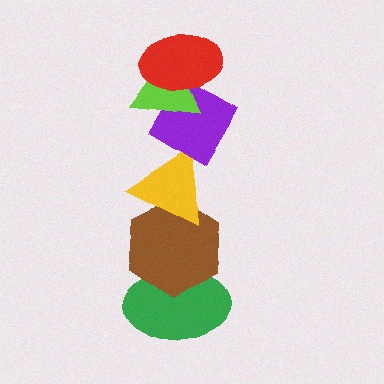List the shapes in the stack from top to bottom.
From top to bottom: the red ellipse, the lime triangle, the purple diamond, the yellow triangle, the brown hexagon, the green ellipse.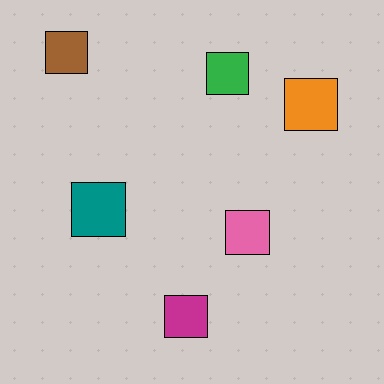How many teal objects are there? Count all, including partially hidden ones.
There is 1 teal object.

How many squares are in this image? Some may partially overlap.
There are 6 squares.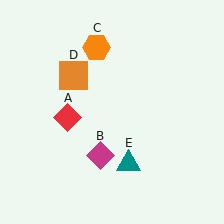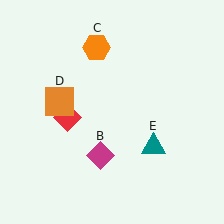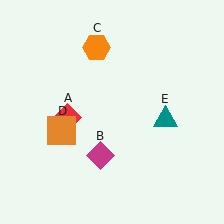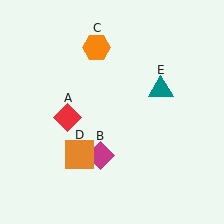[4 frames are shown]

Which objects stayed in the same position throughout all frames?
Red diamond (object A) and magenta diamond (object B) and orange hexagon (object C) remained stationary.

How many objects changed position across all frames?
2 objects changed position: orange square (object D), teal triangle (object E).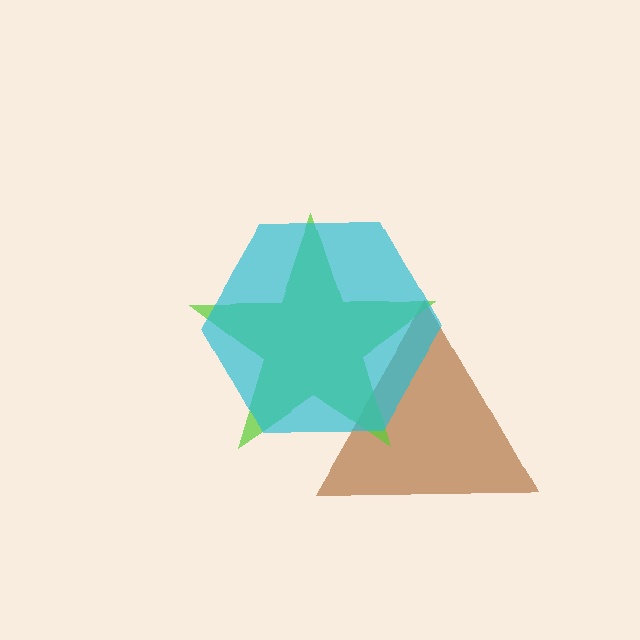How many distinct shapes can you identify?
There are 3 distinct shapes: a brown triangle, a lime star, a cyan hexagon.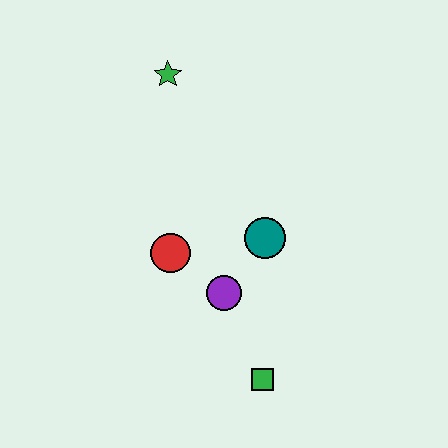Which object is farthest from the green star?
The green square is farthest from the green star.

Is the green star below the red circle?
No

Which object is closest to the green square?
The purple circle is closest to the green square.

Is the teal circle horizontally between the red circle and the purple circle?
No